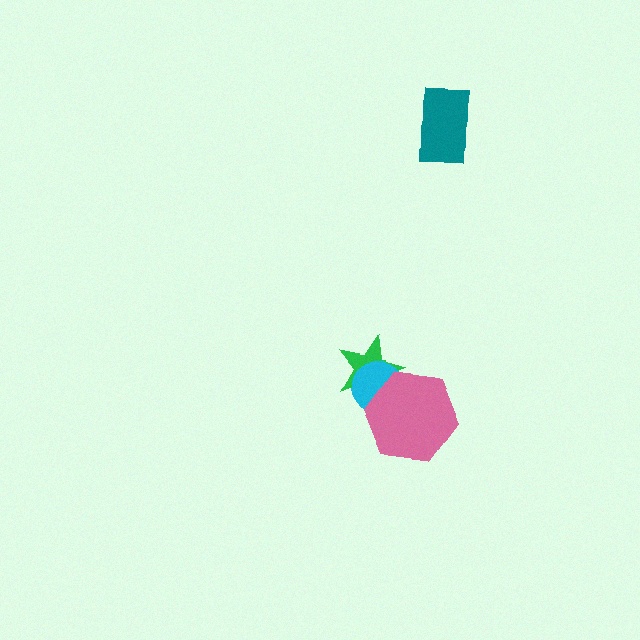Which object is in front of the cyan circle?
The pink hexagon is in front of the cyan circle.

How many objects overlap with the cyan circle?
2 objects overlap with the cyan circle.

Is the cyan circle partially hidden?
Yes, it is partially covered by another shape.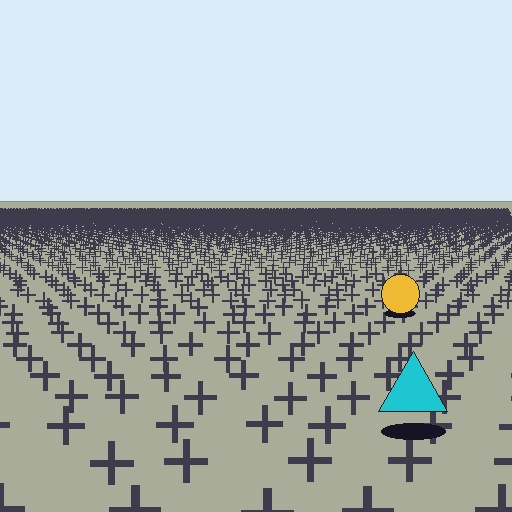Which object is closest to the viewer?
The cyan triangle is closest. The texture marks near it are larger and more spread out.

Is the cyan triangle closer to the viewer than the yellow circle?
Yes. The cyan triangle is closer — you can tell from the texture gradient: the ground texture is coarser near it.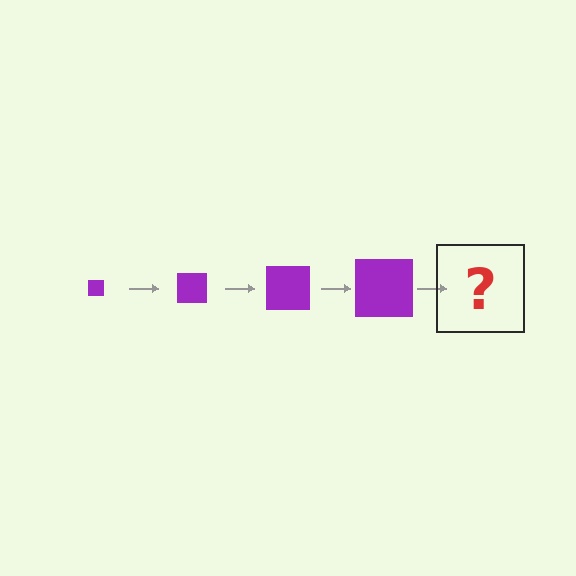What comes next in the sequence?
The next element should be a purple square, larger than the previous one.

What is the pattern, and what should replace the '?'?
The pattern is that the square gets progressively larger each step. The '?' should be a purple square, larger than the previous one.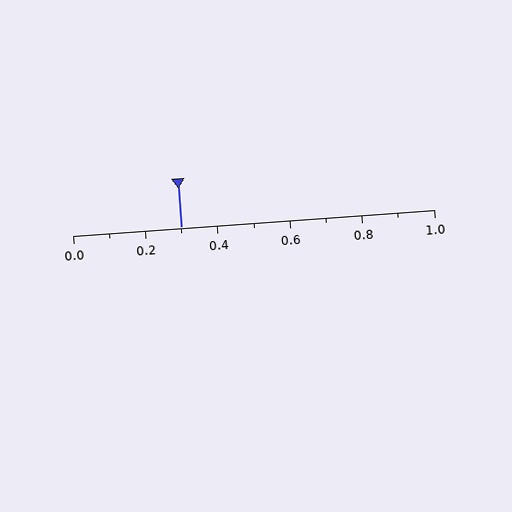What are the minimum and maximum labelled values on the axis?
The axis runs from 0.0 to 1.0.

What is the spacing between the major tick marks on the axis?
The major ticks are spaced 0.2 apart.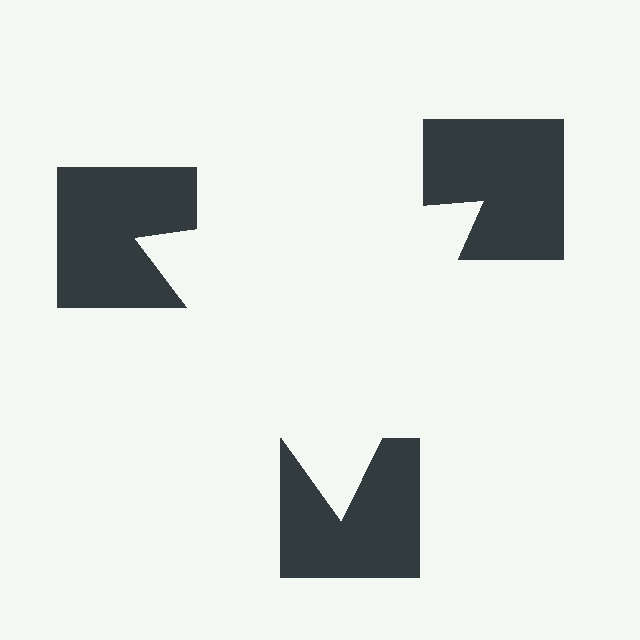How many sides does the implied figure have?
3 sides.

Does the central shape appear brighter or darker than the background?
It typically appears slightly brighter than the background, even though no actual brightness change is drawn.